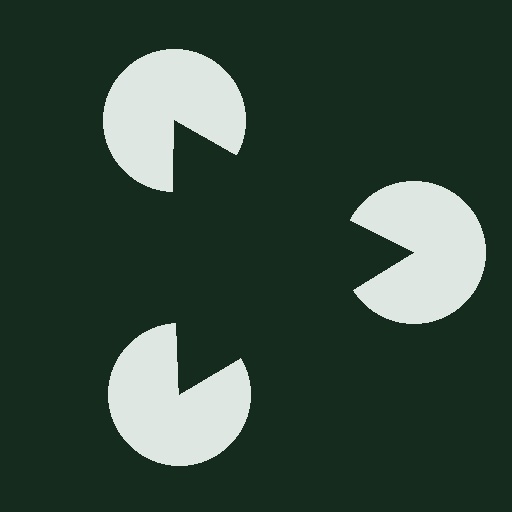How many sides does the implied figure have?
3 sides.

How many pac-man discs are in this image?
There are 3 — one at each vertex of the illusory triangle.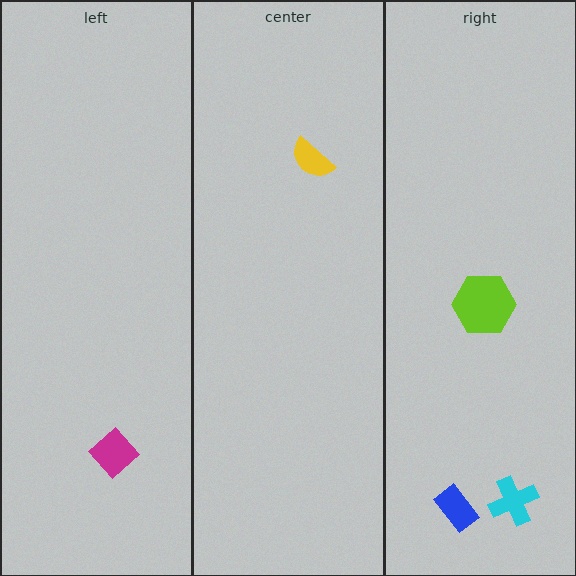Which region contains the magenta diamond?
The left region.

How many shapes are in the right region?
3.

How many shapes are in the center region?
1.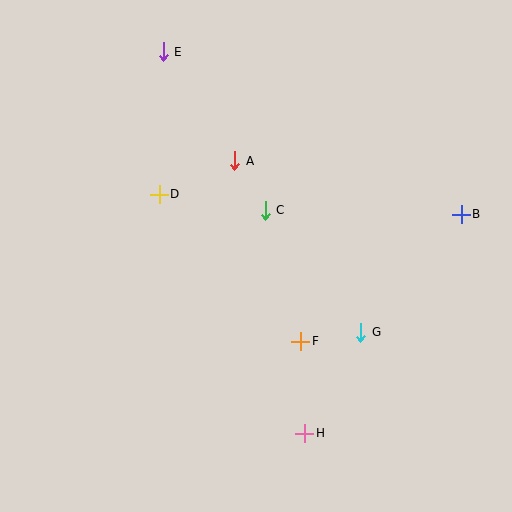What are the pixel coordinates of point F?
Point F is at (301, 341).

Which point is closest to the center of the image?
Point C at (265, 210) is closest to the center.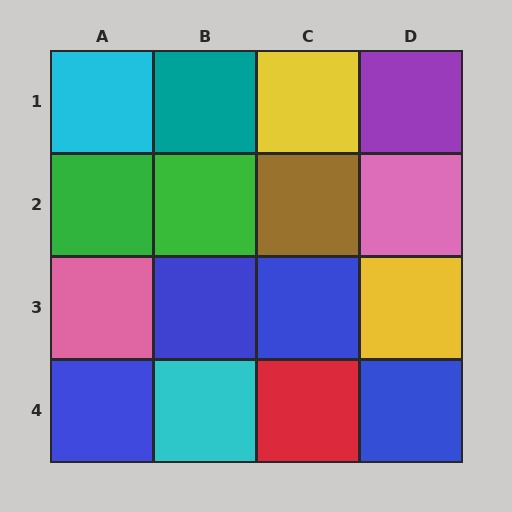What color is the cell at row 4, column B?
Cyan.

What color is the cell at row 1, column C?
Yellow.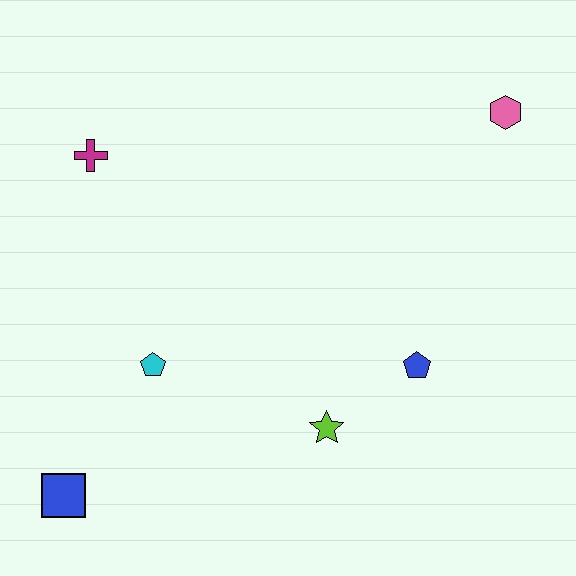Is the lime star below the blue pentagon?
Yes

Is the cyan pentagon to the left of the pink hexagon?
Yes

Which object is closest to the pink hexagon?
The blue pentagon is closest to the pink hexagon.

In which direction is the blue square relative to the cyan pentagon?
The blue square is below the cyan pentagon.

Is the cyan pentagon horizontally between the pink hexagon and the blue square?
Yes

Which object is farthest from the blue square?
The pink hexagon is farthest from the blue square.